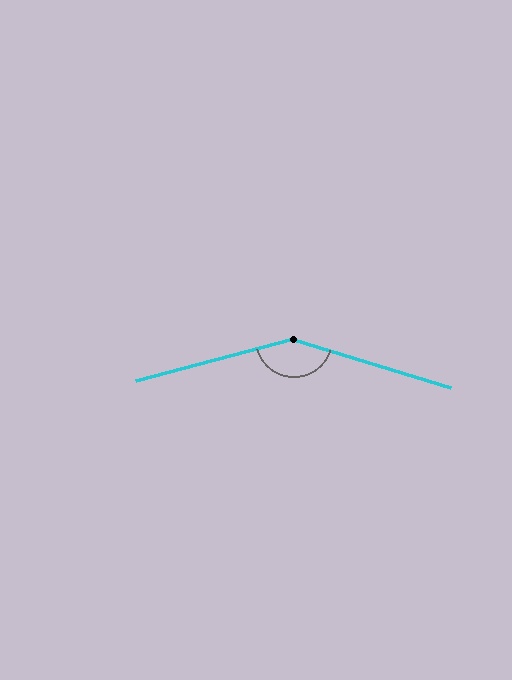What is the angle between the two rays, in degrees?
Approximately 148 degrees.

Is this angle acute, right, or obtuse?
It is obtuse.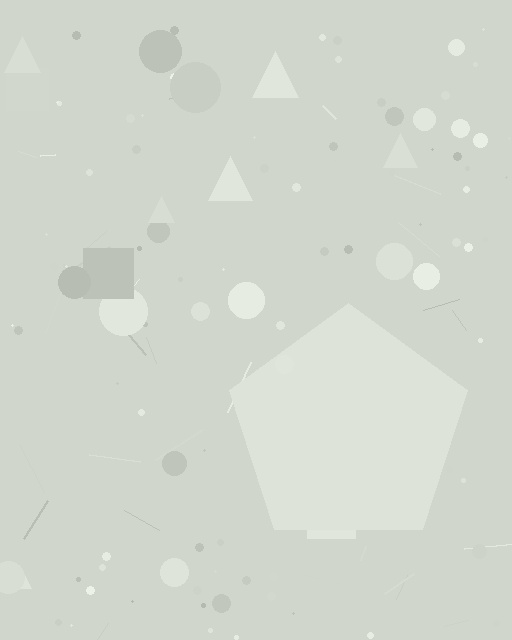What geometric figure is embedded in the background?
A pentagon is embedded in the background.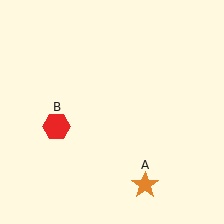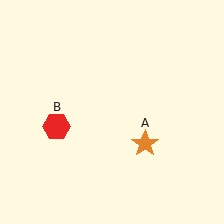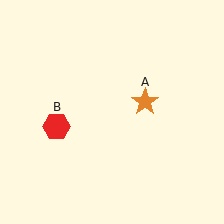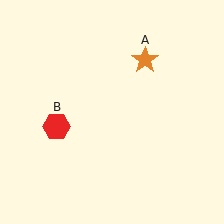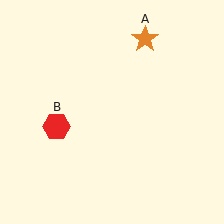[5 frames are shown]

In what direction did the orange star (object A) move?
The orange star (object A) moved up.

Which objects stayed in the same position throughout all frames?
Red hexagon (object B) remained stationary.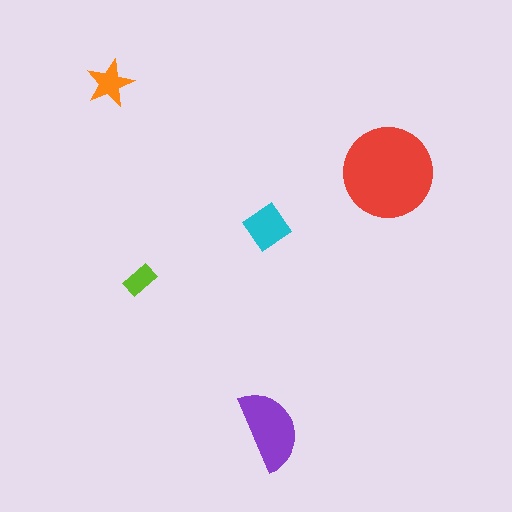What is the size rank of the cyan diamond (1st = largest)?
3rd.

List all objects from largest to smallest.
The red circle, the purple semicircle, the cyan diamond, the orange star, the lime rectangle.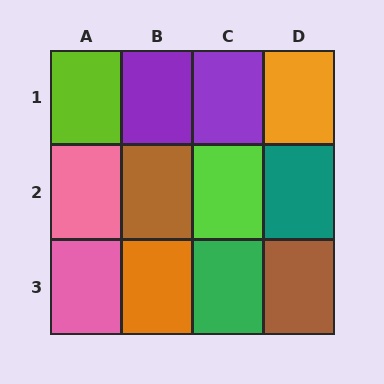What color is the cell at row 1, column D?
Orange.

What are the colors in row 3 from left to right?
Pink, orange, green, brown.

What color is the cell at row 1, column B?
Purple.